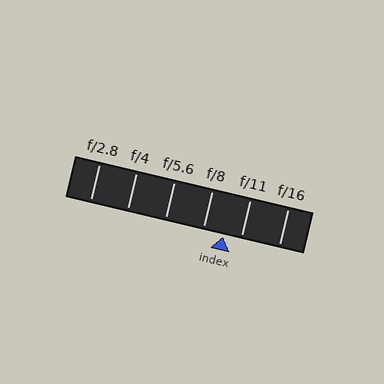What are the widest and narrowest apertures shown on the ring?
The widest aperture shown is f/2.8 and the narrowest is f/16.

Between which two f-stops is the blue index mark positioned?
The index mark is between f/8 and f/11.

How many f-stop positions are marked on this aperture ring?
There are 6 f-stop positions marked.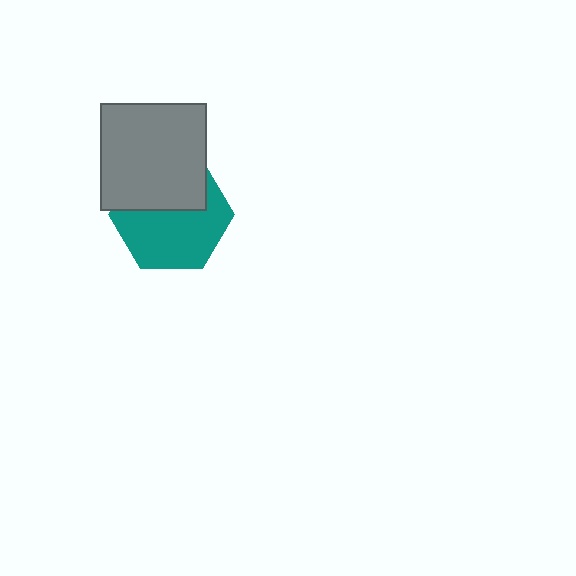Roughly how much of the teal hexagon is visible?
About half of it is visible (roughly 59%).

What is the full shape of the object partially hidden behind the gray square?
The partially hidden object is a teal hexagon.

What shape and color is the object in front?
The object in front is a gray square.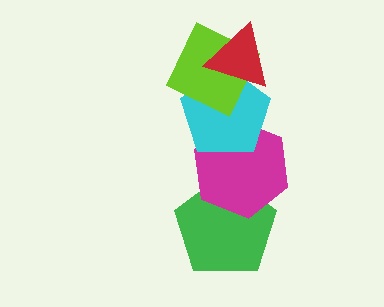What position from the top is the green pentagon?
The green pentagon is 5th from the top.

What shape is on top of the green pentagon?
The magenta hexagon is on top of the green pentagon.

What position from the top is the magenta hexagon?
The magenta hexagon is 4th from the top.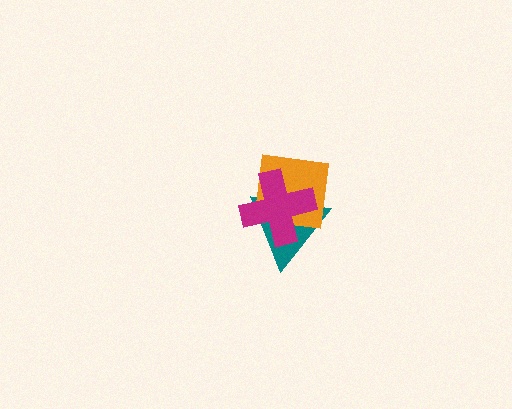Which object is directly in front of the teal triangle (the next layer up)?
The orange square is directly in front of the teal triangle.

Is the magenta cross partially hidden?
No, no other shape covers it.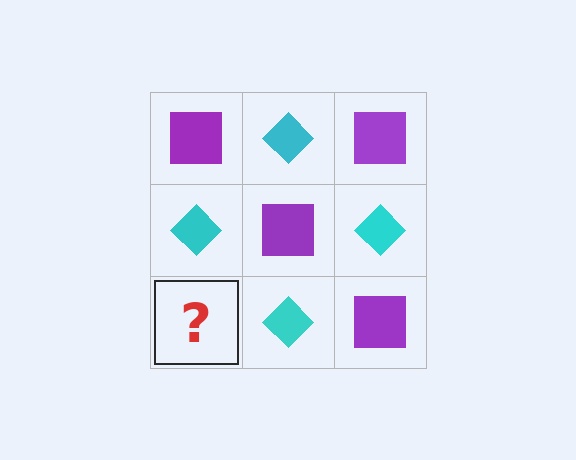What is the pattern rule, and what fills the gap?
The rule is that it alternates purple square and cyan diamond in a checkerboard pattern. The gap should be filled with a purple square.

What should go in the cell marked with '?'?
The missing cell should contain a purple square.